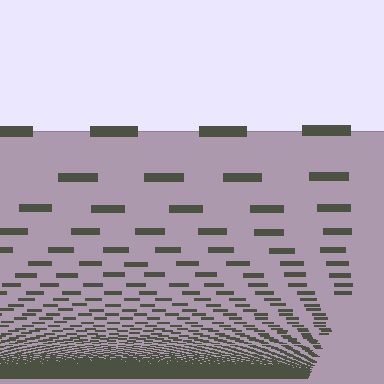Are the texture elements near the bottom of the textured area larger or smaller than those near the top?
Smaller. The gradient is inverted — elements near the bottom are smaller and denser.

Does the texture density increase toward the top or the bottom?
Density increases toward the bottom.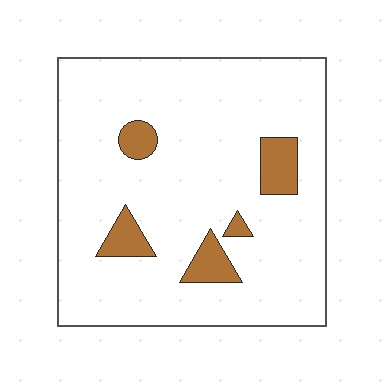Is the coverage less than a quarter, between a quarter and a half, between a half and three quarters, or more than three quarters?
Less than a quarter.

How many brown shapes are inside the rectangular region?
5.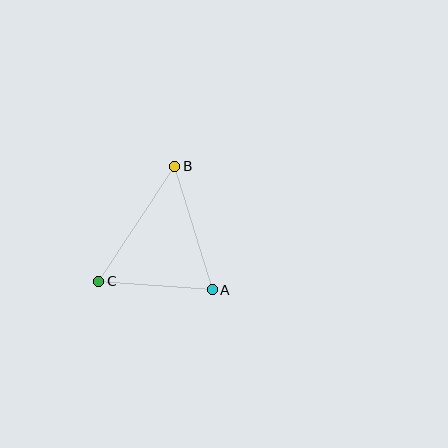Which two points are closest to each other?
Points A and C are closest to each other.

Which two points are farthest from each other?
Points B and C are farthest from each other.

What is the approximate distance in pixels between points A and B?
The distance between A and B is approximately 129 pixels.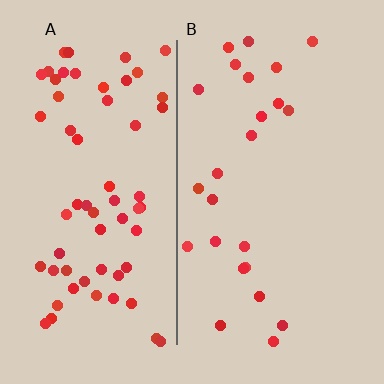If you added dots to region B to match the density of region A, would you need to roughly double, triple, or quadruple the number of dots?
Approximately triple.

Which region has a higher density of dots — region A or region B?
A (the left).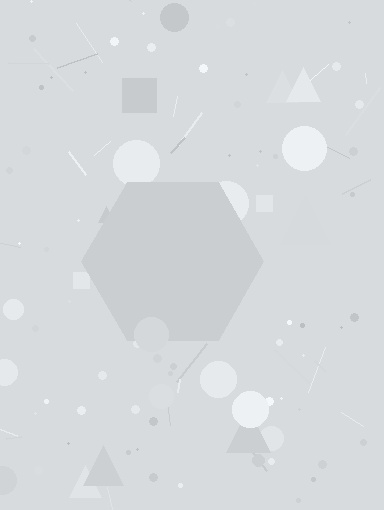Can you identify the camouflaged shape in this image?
The camouflaged shape is a hexagon.